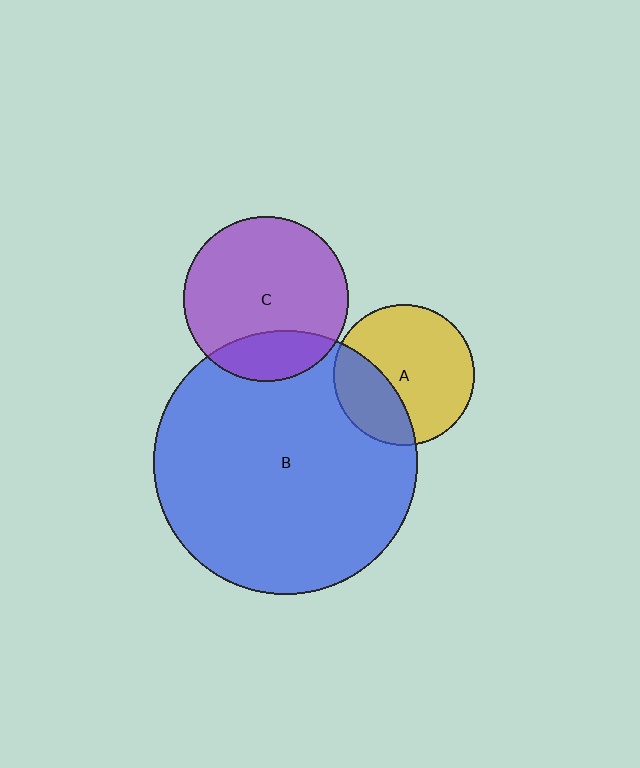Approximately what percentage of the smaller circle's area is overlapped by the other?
Approximately 20%.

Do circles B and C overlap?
Yes.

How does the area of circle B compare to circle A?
Approximately 3.5 times.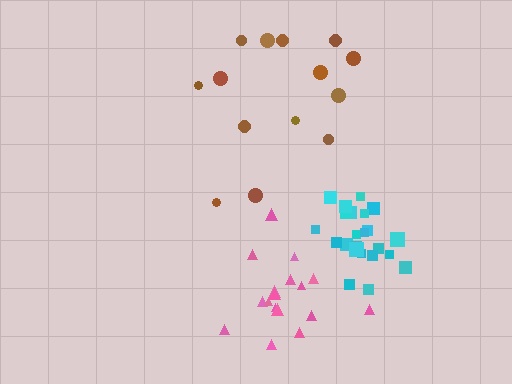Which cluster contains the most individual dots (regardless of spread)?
Cyan (23).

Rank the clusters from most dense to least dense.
cyan, pink, brown.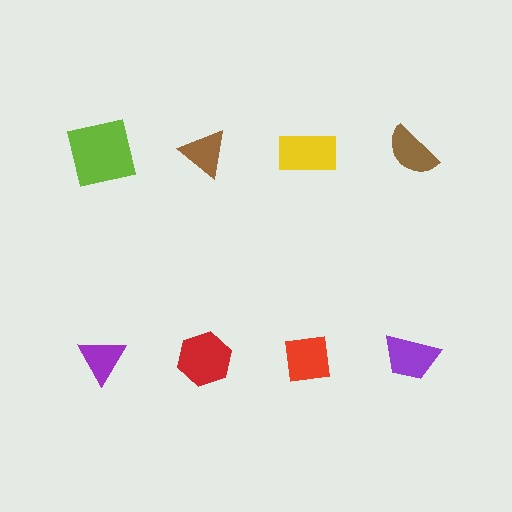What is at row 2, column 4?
A purple trapezoid.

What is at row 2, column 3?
A red square.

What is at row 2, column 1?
A purple triangle.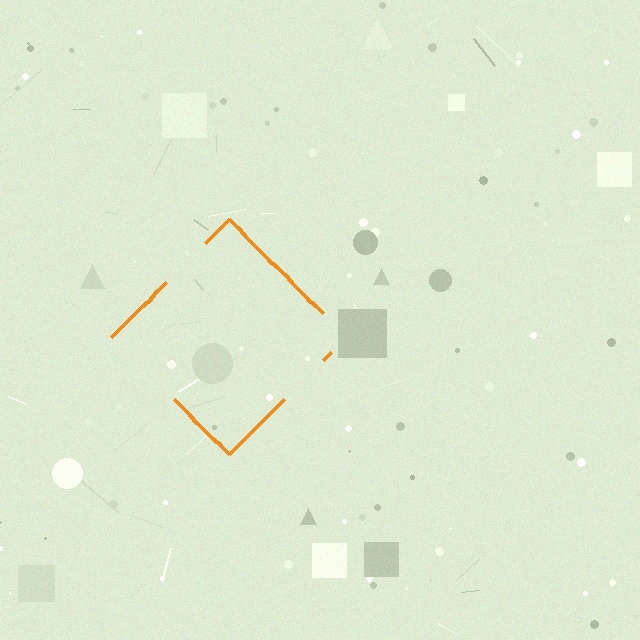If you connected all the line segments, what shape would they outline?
They would outline a diamond.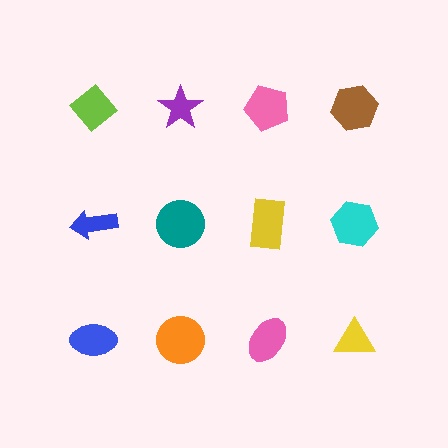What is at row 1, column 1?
A lime diamond.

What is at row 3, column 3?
A pink ellipse.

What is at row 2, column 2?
A teal circle.